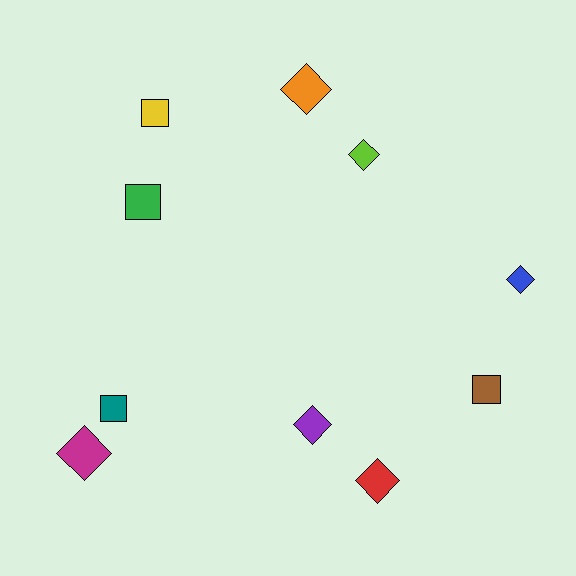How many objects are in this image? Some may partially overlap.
There are 10 objects.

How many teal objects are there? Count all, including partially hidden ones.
There is 1 teal object.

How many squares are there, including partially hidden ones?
There are 4 squares.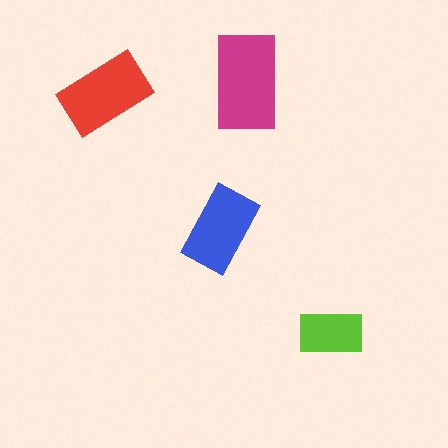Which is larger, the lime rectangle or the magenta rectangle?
The magenta one.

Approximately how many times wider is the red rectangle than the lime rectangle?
About 1.5 times wider.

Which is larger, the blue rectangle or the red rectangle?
The red one.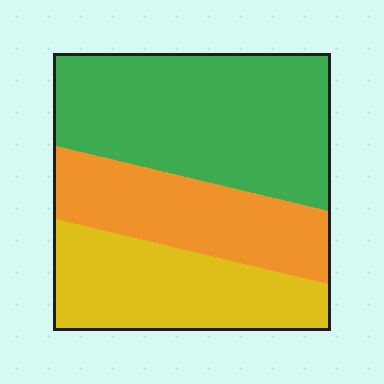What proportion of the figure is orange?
Orange covers 26% of the figure.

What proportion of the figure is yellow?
Yellow covers 29% of the figure.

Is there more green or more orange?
Green.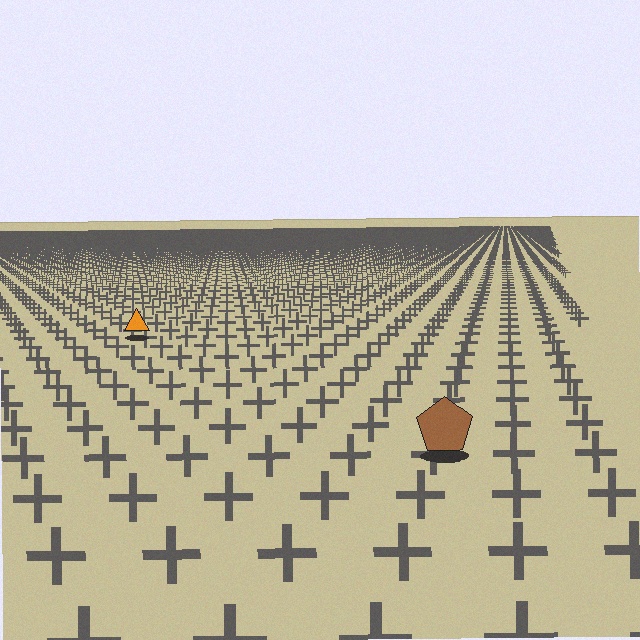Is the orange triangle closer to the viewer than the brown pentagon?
No. The brown pentagon is closer — you can tell from the texture gradient: the ground texture is coarser near it.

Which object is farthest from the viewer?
The orange triangle is farthest from the viewer. It appears smaller and the ground texture around it is denser.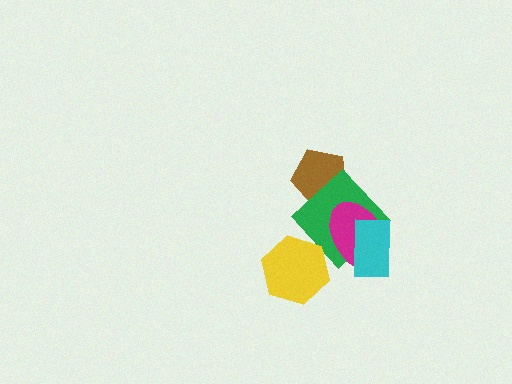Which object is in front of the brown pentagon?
The green diamond is in front of the brown pentagon.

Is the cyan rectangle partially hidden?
No, no other shape covers it.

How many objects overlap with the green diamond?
4 objects overlap with the green diamond.